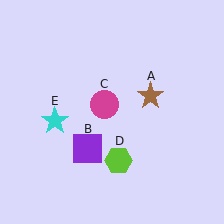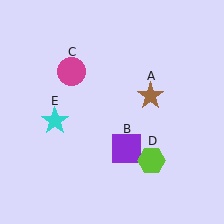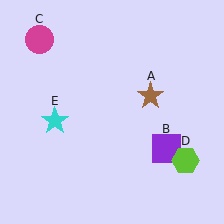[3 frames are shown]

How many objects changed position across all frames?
3 objects changed position: purple square (object B), magenta circle (object C), lime hexagon (object D).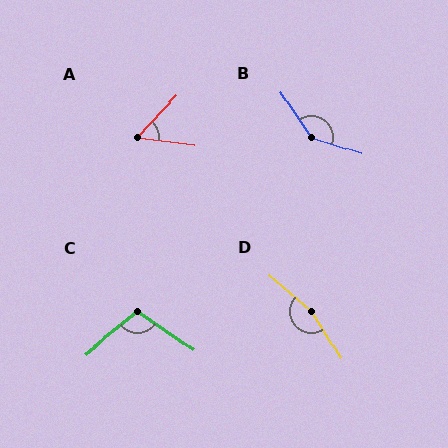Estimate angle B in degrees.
Approximately 141 degrees.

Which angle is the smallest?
A, at approximately 54 degrees.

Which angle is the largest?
D, at approximately 163 degrees.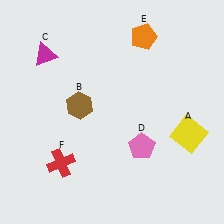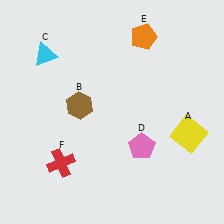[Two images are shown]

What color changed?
The triangle (C) changed from magenta in Image 1 to cyan in Image 2.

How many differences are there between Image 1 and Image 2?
There is 1 difference between the two images.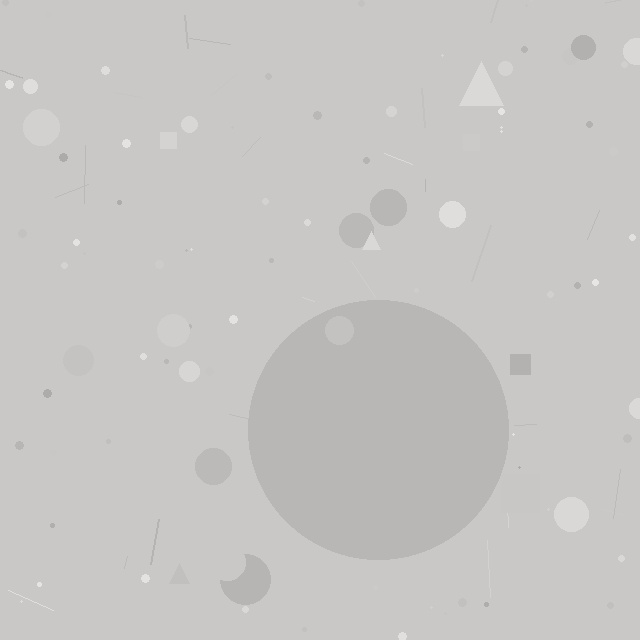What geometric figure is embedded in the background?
A circle is embedded in the background.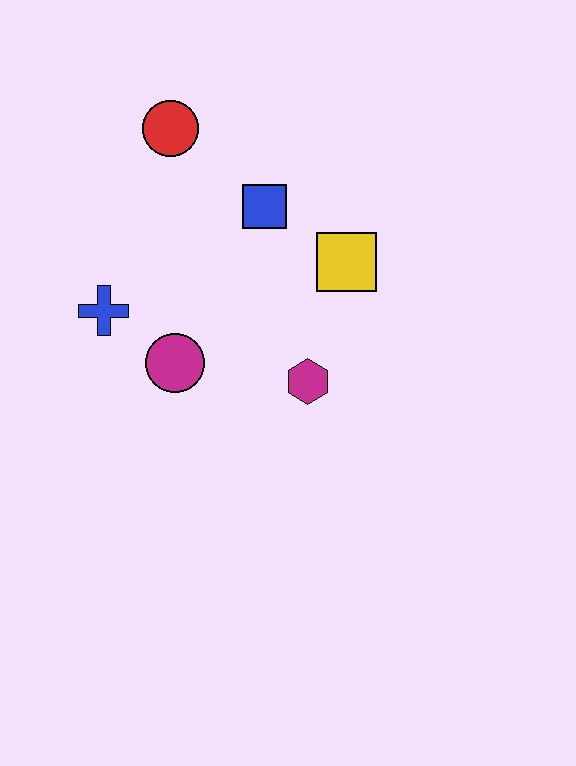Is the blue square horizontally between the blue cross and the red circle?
No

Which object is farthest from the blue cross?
The yellow square is farthest from the blue cross.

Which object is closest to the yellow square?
The blue square is closest to the yellow square.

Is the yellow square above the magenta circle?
Yes